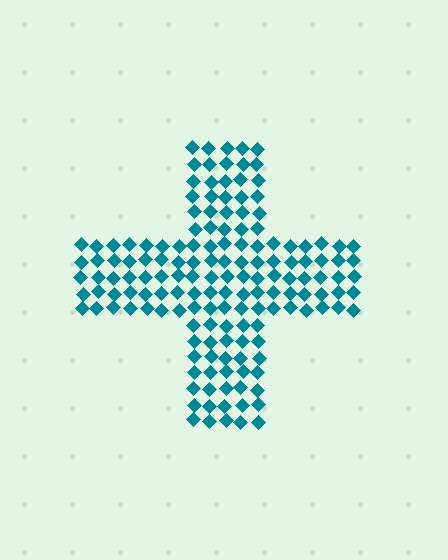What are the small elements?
The small elements are diamonds.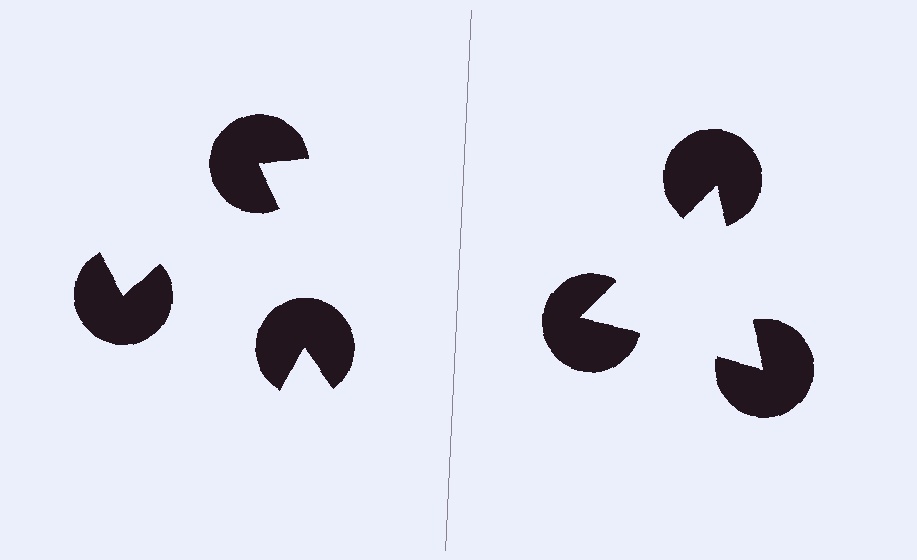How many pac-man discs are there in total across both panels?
6 — 3 on each side.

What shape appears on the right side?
An illusory triangle.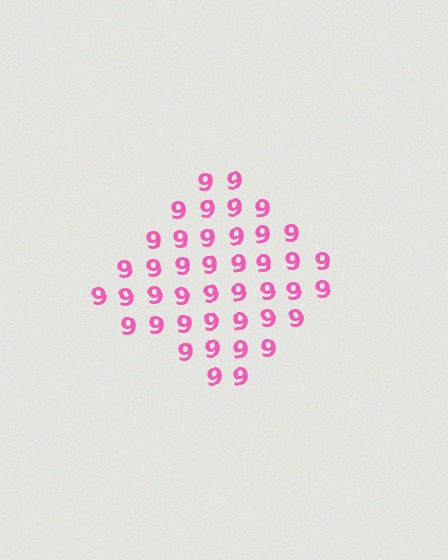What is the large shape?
The large shape is a diamond.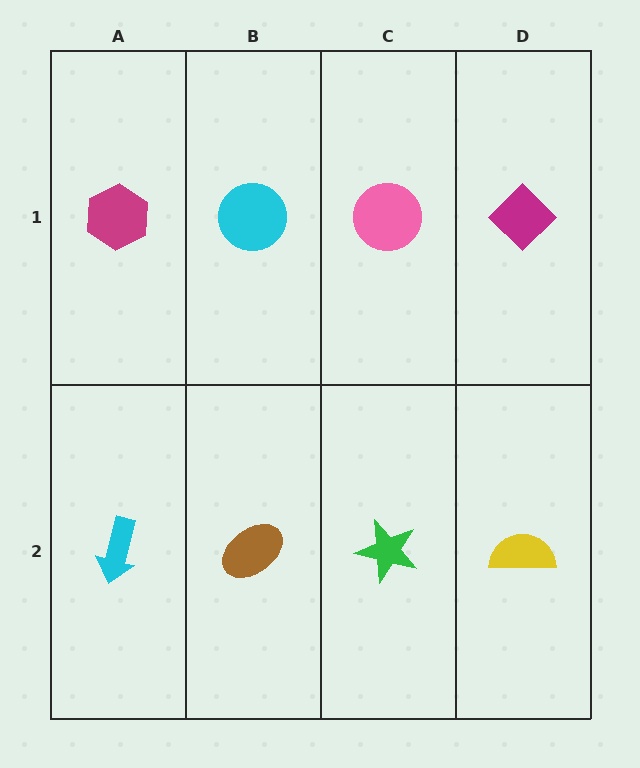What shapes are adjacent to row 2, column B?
A cyan circle (row 1, column B), a cyan arrow (row 2, column A), a green star (row 2, column C).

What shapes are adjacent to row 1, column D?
A yellow semicircle (row 2, column D), a pink circle (row 1, column C).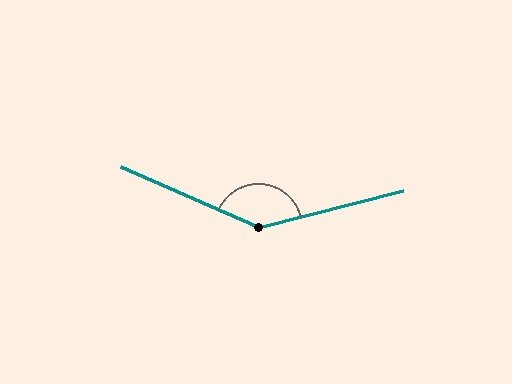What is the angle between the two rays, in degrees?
Approximately 142 degrees.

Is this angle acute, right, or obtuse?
It is obtuse.